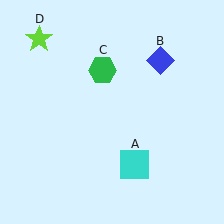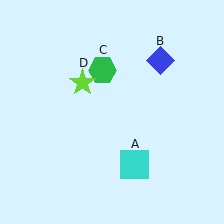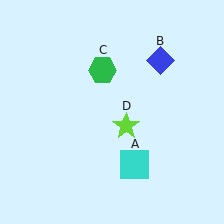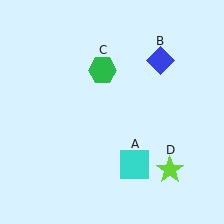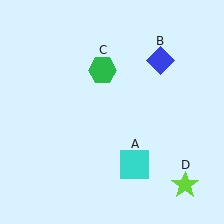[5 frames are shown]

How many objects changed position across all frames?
1 object changed position: lime star (object D).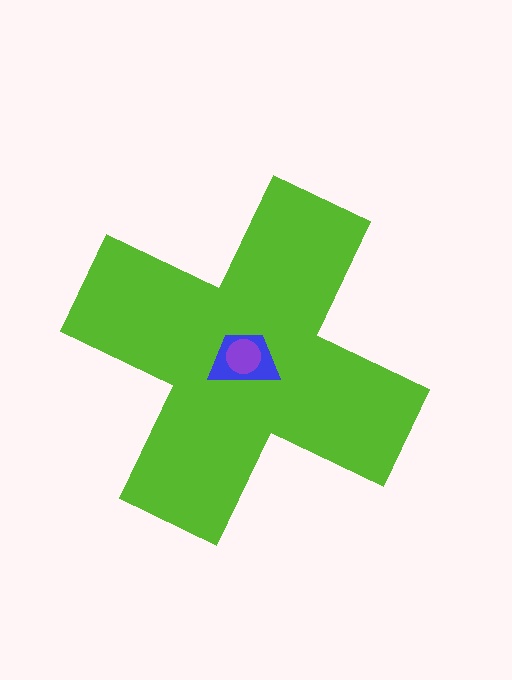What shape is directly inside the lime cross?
The blue trapezoid.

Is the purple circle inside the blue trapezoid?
Yes.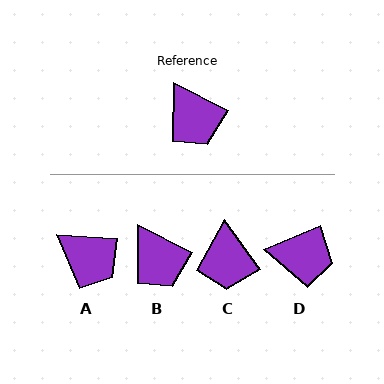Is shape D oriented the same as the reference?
No, it is off by about 49 degrees.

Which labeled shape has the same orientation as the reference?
B.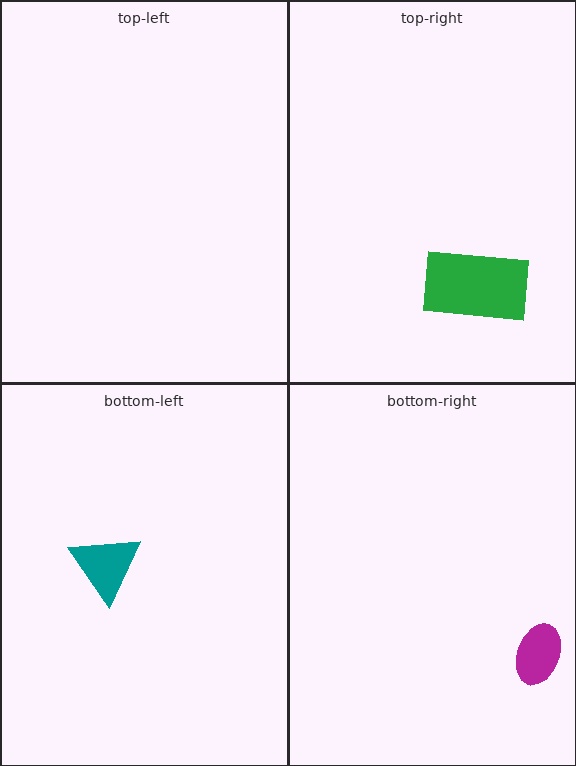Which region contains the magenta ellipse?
The bottom-right region.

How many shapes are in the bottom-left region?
1.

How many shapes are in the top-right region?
1.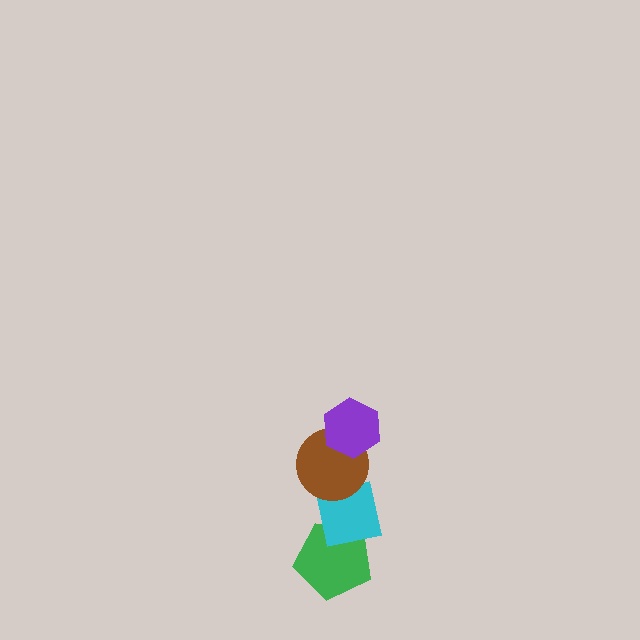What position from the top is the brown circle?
The brown circle is 2nd from the top.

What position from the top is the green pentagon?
The green pentagon is 4th from the top.